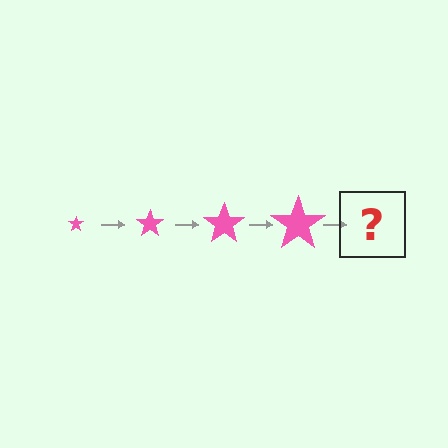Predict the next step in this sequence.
The next step is a pink star, larger than the previous one.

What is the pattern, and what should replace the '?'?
The pattern is that the star gets progressively larger each step. The '?' should be a pink star, larger than the previous one.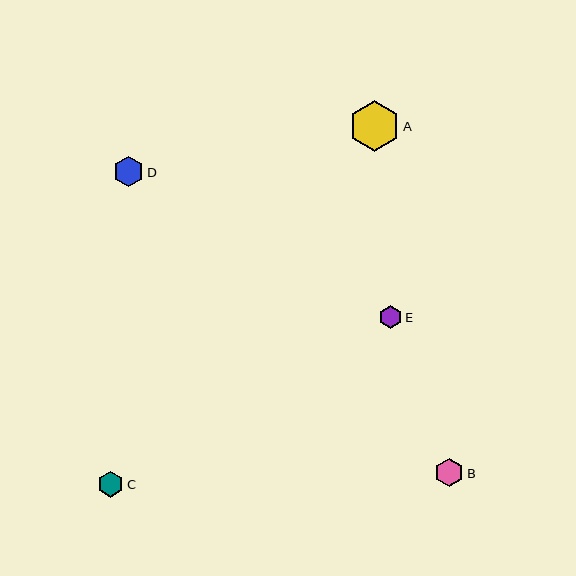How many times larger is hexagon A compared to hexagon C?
Hexagon A is approximately 1.9 times the size of hexagon C.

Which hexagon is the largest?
Hexagon A is the largest with a size of approximately 51 pixels.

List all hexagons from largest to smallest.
From largest to smallest: A, D, B, C, E.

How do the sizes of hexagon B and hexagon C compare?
Hexagon B and hexagon C are approximately the same size.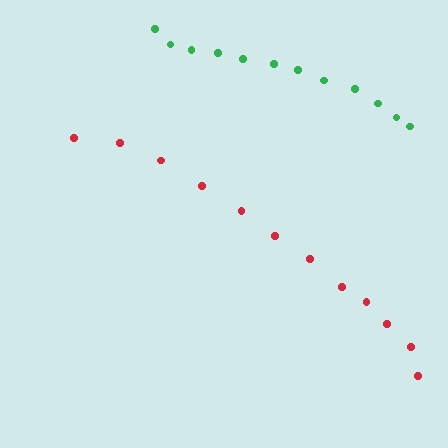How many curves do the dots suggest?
There are 2 distinct paths.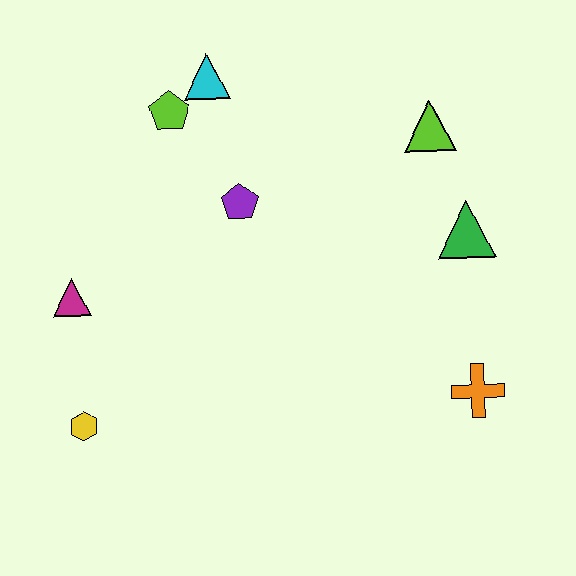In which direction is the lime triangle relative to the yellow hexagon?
The lime triangle is to the right of the yellow hexagon.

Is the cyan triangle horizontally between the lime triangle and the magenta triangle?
Yes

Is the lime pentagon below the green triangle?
No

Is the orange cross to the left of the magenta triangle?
No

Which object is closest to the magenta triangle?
The yellow hexagon is closest to the magenta triangle.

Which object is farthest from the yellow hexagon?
The lime triangle is farthest from the yellow hexagon.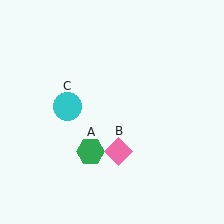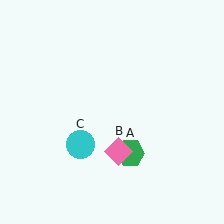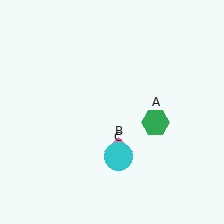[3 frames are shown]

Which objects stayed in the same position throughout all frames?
Pink diamond (object B) remained stationary.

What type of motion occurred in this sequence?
The green hexagon (object A), cyan circle (object C) rotated counterclockwise around the center of the scene.